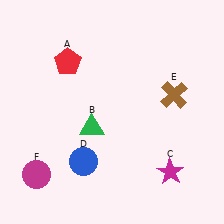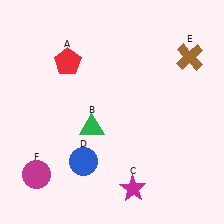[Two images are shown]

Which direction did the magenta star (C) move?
The magenta star (C) moved left.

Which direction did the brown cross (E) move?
The brown cross (E) moved up.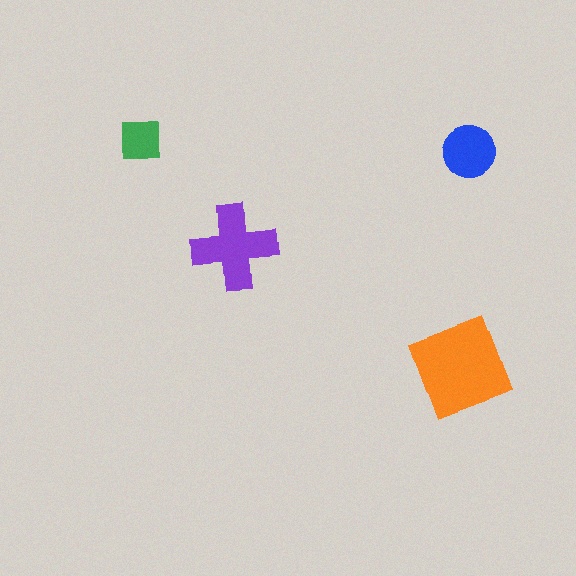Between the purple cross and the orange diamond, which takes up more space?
The orange diamond.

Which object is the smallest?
The green square.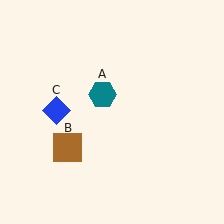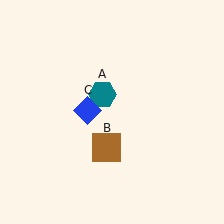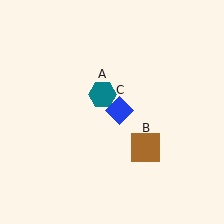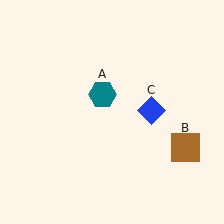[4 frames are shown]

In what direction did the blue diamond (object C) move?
The blue diamond (object C) moved right.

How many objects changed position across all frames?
2 objects changed position: brown square (object B), blue diamond (object C).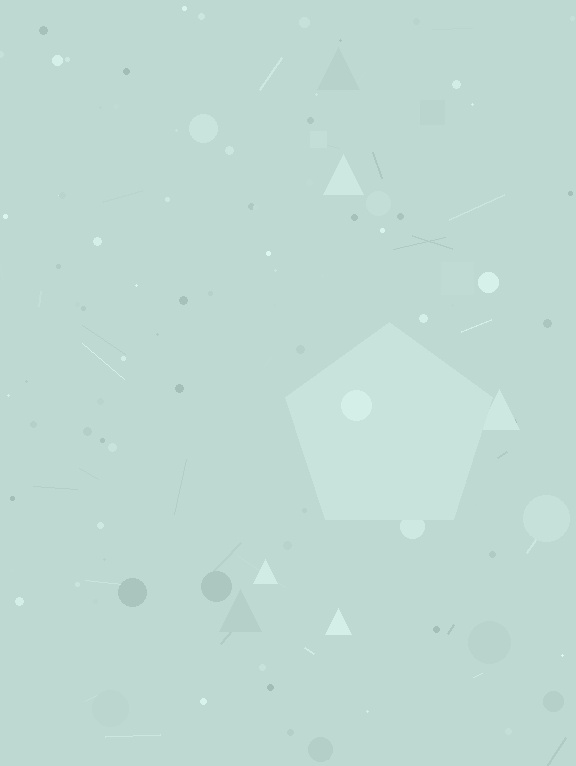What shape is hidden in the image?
A pentagon is hidden in the image.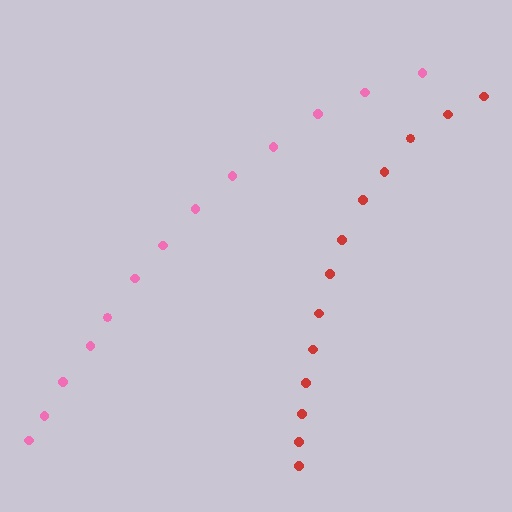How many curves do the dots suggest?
There are 2 distinct paths.